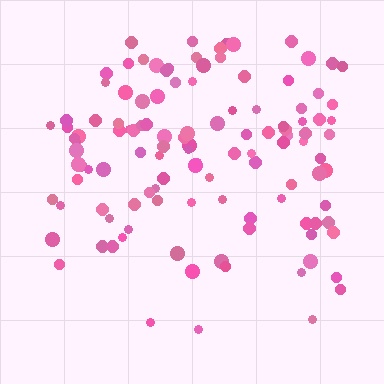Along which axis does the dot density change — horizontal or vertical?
Vertical.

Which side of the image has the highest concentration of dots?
The top.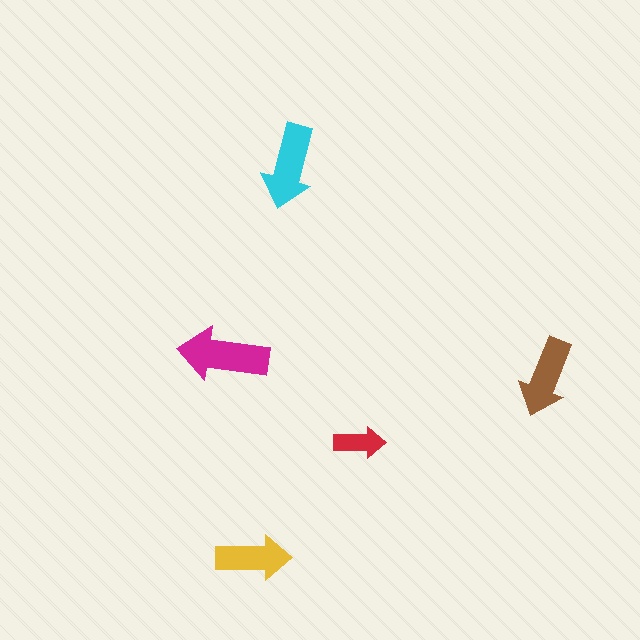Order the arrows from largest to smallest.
the magenta one, the cyan one, the brown one, the yellow one, the red one.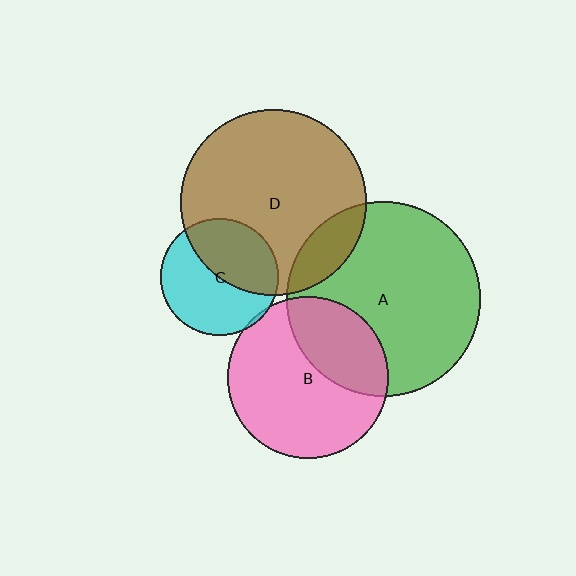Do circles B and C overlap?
Yes.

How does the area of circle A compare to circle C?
Approximately 2.7 times.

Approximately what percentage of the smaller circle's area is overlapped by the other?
Approximately 5%.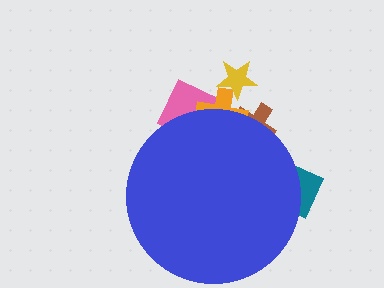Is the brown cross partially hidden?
Yes, the brown cross is partially hidden behind the blue circle.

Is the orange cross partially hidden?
Yes, the orange cross is partially hidden behind the blue circle.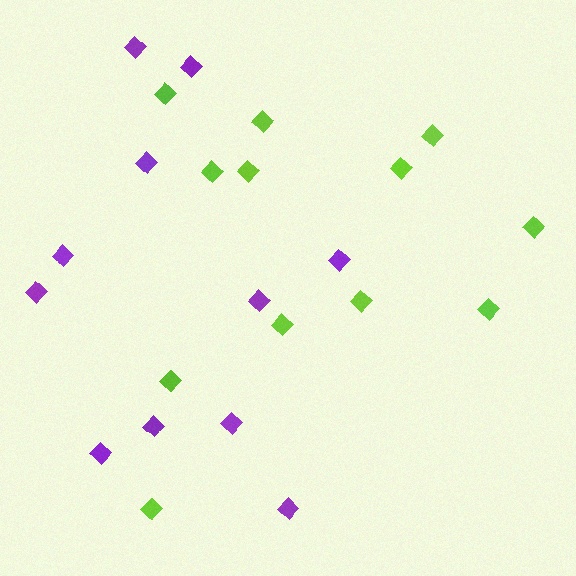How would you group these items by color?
There are 2 groups: one group of purple diamonds (11) and one group of lime diamonds (12).